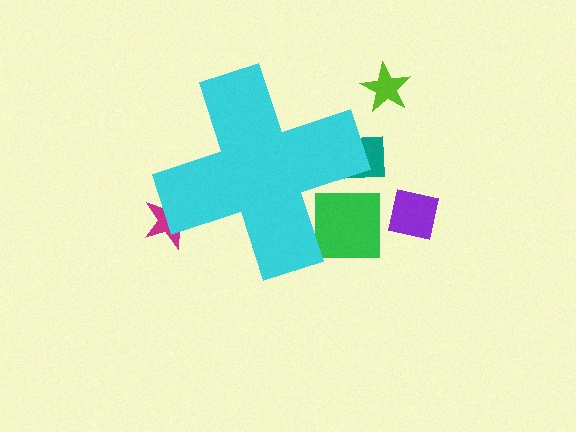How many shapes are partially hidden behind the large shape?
3 shapes are partially hidden.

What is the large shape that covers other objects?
A cyan cross.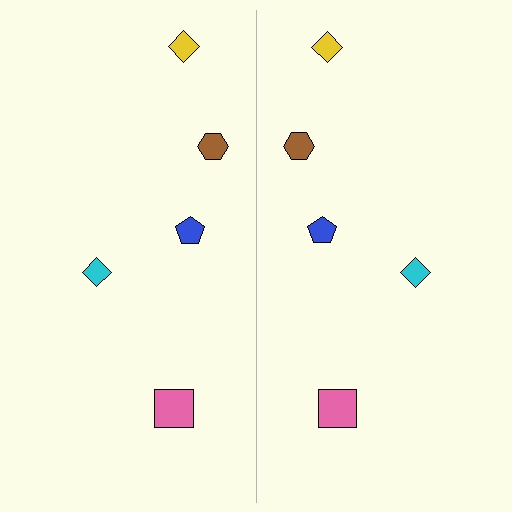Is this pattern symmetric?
Yes, this pattern has bilateral (reflection) symmetry.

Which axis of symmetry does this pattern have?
The pattern has a vertical axis of symmetry running through the center of the image.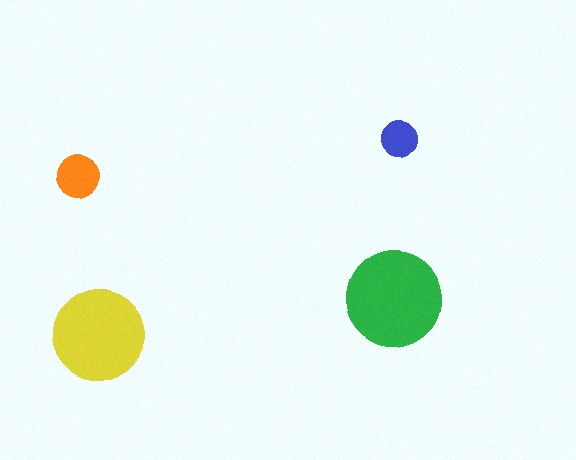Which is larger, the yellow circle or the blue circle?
The yellow one.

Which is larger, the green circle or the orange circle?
The green one.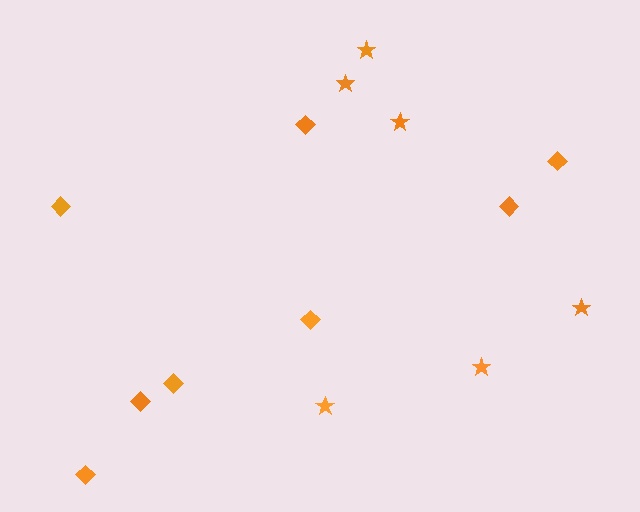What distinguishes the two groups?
There are 2 groups: one group of diamonds (8) and one group of stars (6).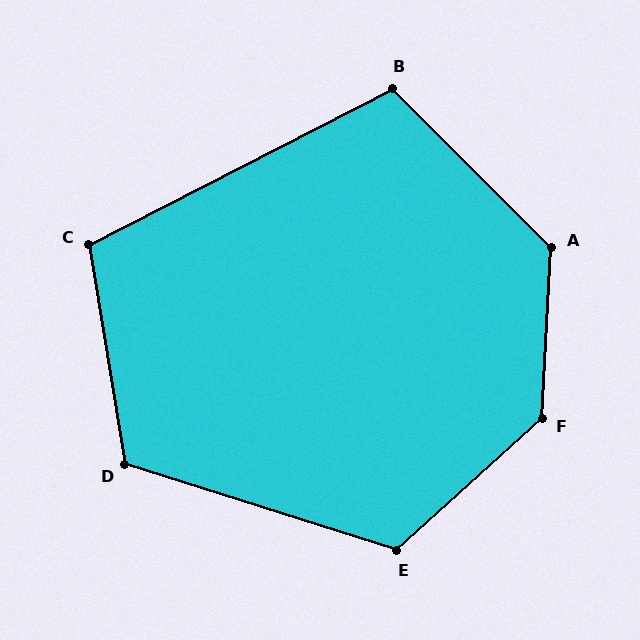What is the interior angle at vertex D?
Approximately 117 degrees (obtuse).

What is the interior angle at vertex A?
Approximately 132 degrees (obtuse).